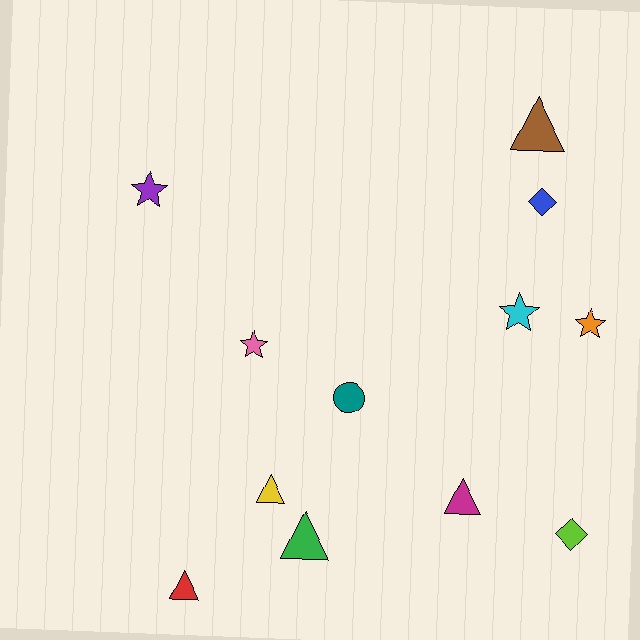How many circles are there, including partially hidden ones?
There is 1 circle.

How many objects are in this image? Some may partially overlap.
There are 12 objects.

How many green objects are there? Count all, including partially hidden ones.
There is 1 green object.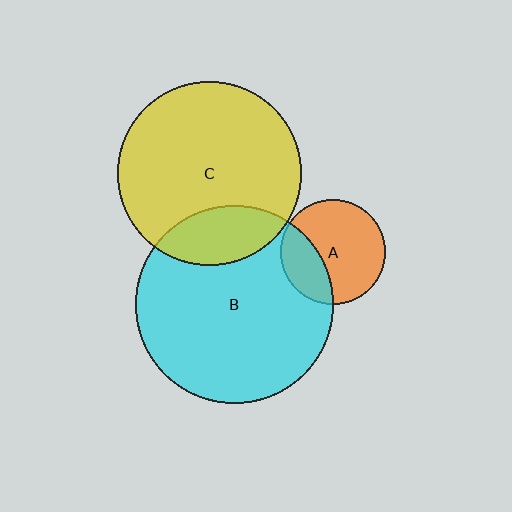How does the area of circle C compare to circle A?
Approximately 3.1 times.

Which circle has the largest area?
Circle B (cyan).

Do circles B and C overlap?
Yes.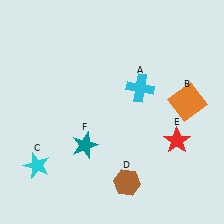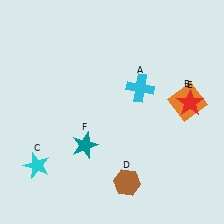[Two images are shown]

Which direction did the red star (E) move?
The red star (E) moved up.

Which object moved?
The red star (E) moved up.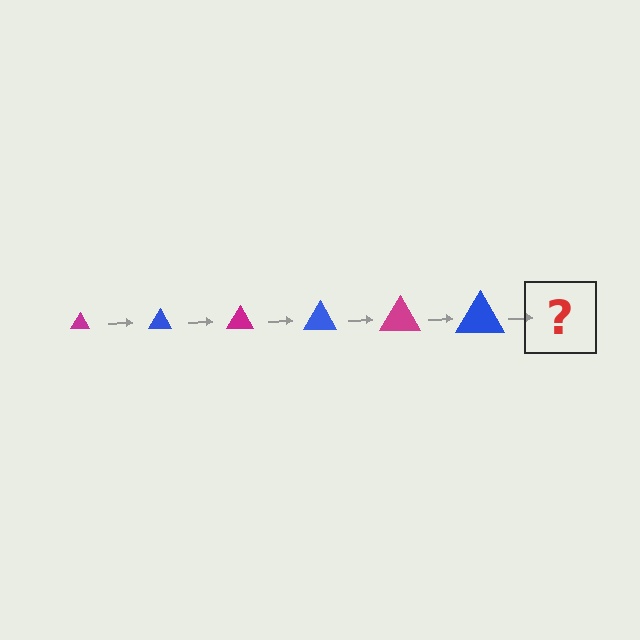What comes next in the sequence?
The next element should be a magenta triangle, larger than the previous one.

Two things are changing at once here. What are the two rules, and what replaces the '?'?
The two rules are that the triangle grows larger each step and the color cycles through magenta and blue. The '?' should be a magenta triangle, larger than the previous one.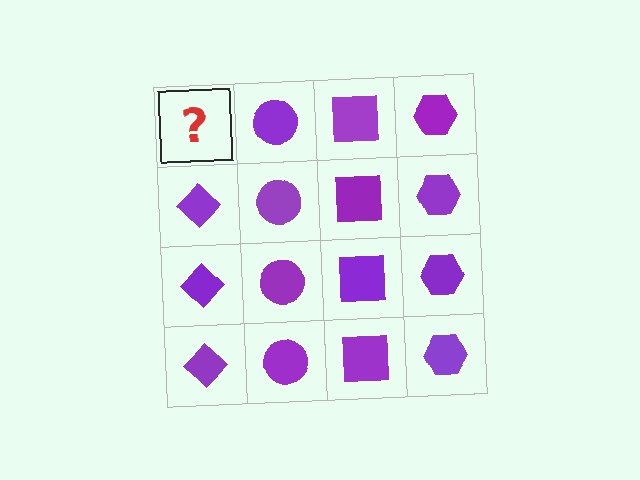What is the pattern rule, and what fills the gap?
The rule is that each column has a consistent shape. The gap should be filled with a purple diamond.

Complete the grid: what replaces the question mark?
The question mark should be replaced with a purple diamond.